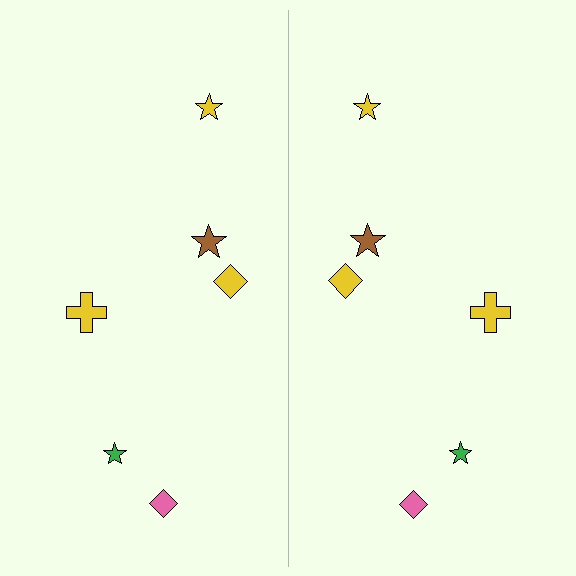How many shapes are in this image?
There are 12 shapes in this image.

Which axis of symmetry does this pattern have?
The pattern has a vertical axis of symmetry running through the center of the image.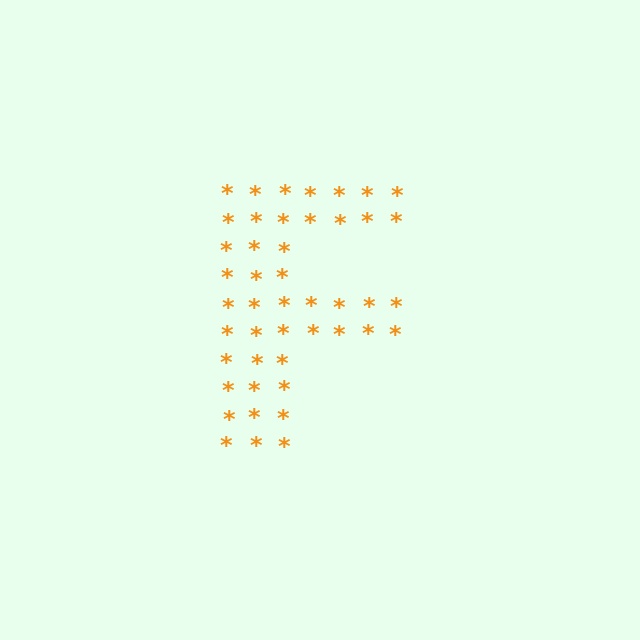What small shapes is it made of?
It is made of small asterisks.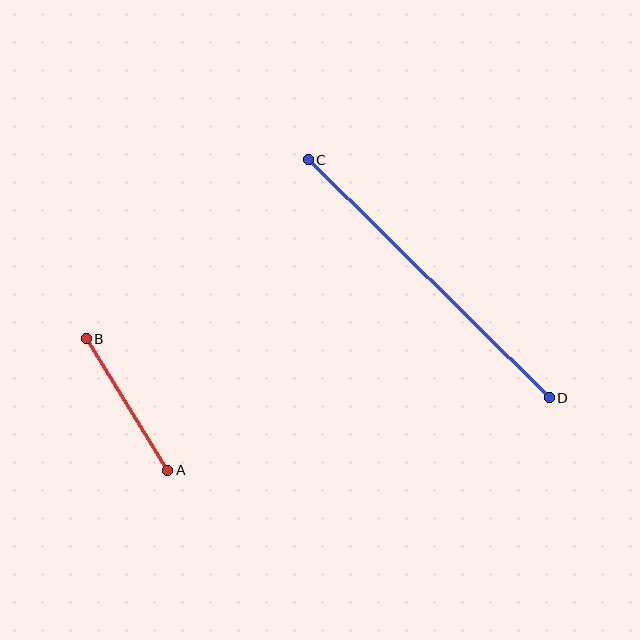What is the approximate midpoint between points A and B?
The midpoint is at approximately (127, 404) pixels.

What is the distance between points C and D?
The distance is approximately 339 pixels.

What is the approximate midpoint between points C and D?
The midpoint is at approximately (429, 279) pixels.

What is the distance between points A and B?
The distance is approximately 155 pixels.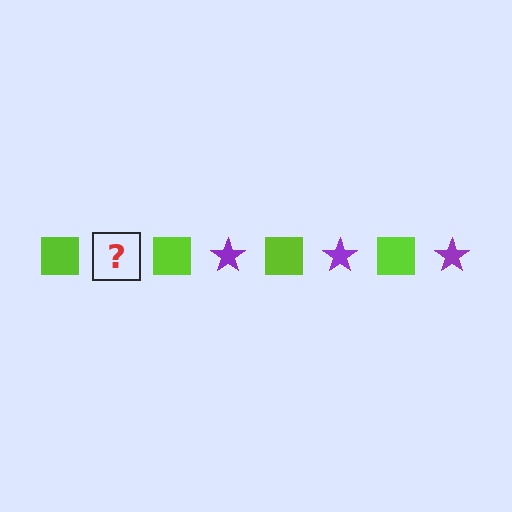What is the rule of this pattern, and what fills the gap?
The rule is that the pattern alternates between lime square and purple star. The gap should be filled with a purple star.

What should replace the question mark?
The question mark should be replaced with a purple star.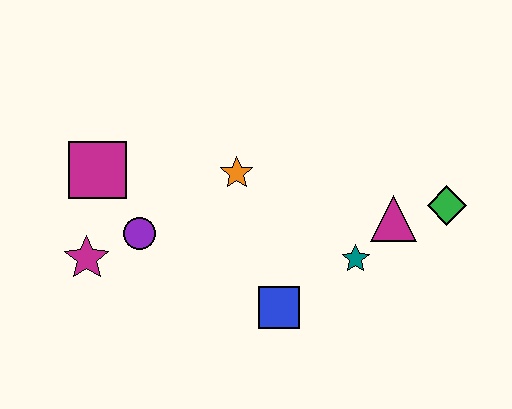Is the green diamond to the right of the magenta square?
Yes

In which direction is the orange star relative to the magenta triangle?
The orange star is to the left of the magenta triangle.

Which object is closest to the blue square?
The teal star is closest to the blue square.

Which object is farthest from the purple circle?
The green diamond is farthest from the purple circle.